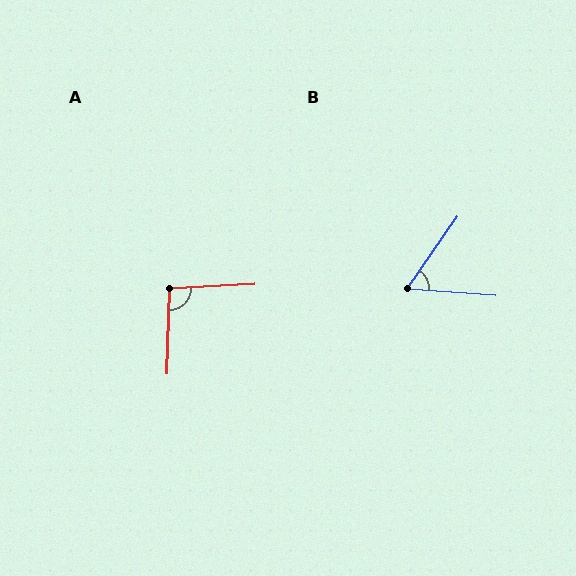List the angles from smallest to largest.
B (59°), A (95°).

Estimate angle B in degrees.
Approximately 59 degrees.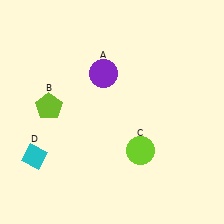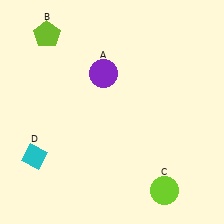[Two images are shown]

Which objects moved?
The objects that moved are: the lime pentagon (B), the lime circle (C).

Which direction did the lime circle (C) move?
The lime circle (C) moved down.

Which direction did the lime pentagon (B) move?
The lime pentagon (B) moved up.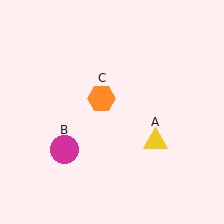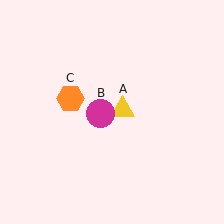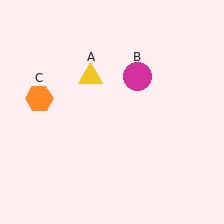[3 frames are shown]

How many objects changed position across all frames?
3 objects changed position: yellow triangle (object A), magenta circle (object B), orange hexagon (object C).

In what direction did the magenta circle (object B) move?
The magenta circle (object B) moved up and to the right.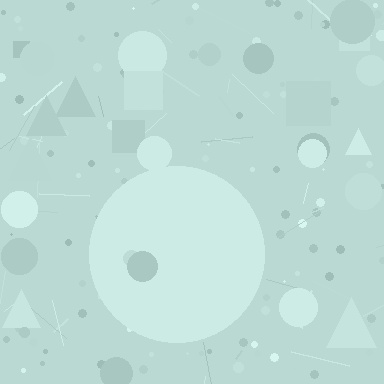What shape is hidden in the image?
A circle is hidden in the image.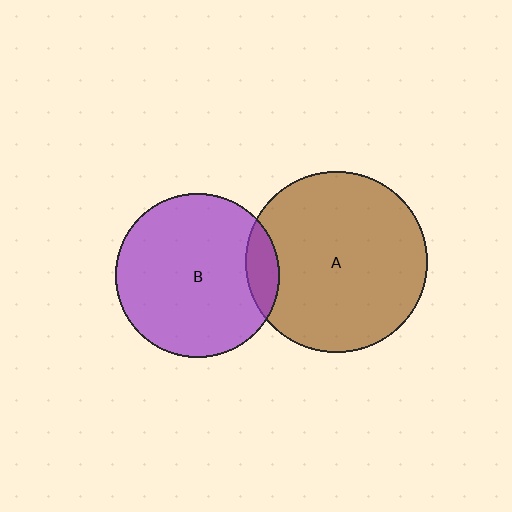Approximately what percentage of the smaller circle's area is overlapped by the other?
Approximately 10%.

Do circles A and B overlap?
Yes.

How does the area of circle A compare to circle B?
Approximately 1.2 times.